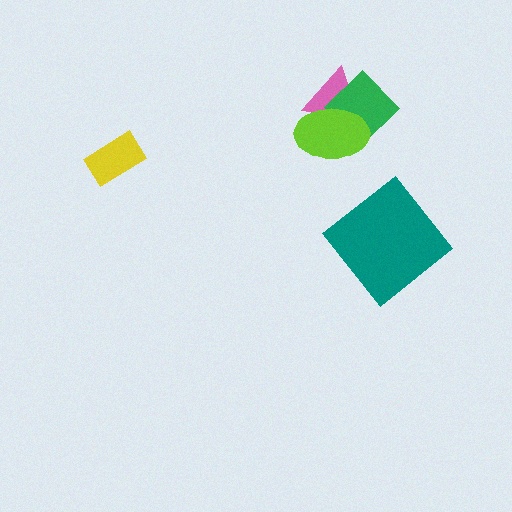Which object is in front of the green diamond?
The lime ellipse is in front of the green diamond.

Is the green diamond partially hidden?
Yes, it is partially covered by another shape.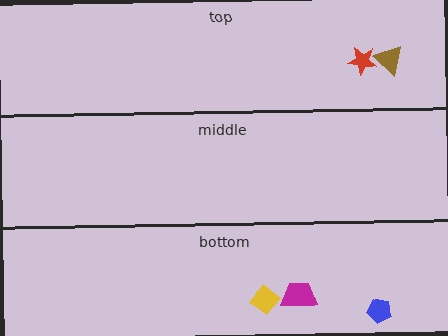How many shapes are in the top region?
2.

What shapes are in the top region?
The red star, the brown triangle.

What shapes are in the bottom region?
The magenta trapezoid, the yellow diamond, the blue pentagon.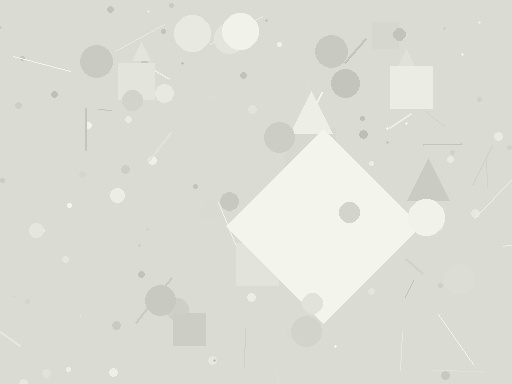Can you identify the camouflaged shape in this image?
The camouflaged shape is a diamond.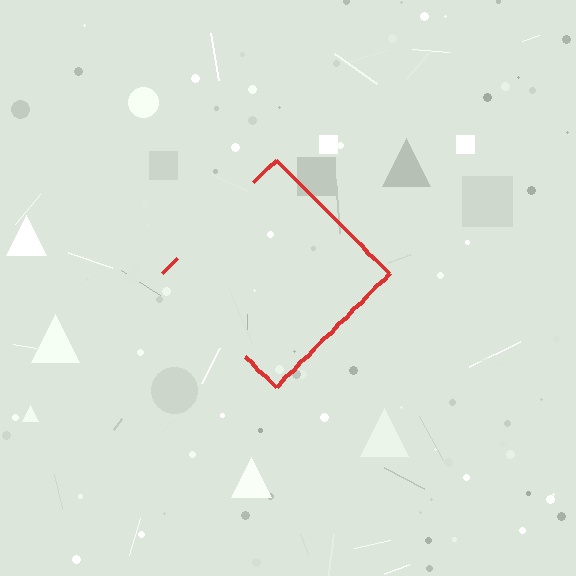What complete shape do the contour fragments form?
The contour fragments form a diamond.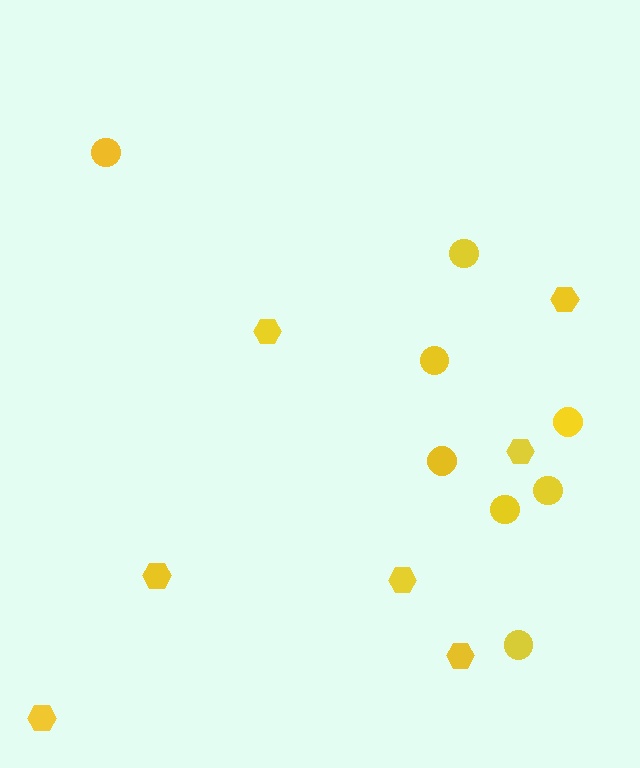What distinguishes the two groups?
There are 2 groups: one group of hexagons (7) and one group of circles (8).